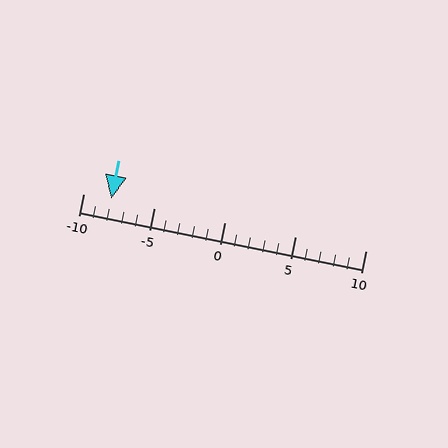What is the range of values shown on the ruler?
The ruler shows values from -10 to 10.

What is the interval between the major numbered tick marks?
The major tick marks are spaced 5 units apart.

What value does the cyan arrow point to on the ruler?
The cyan arrow points to approximately -8.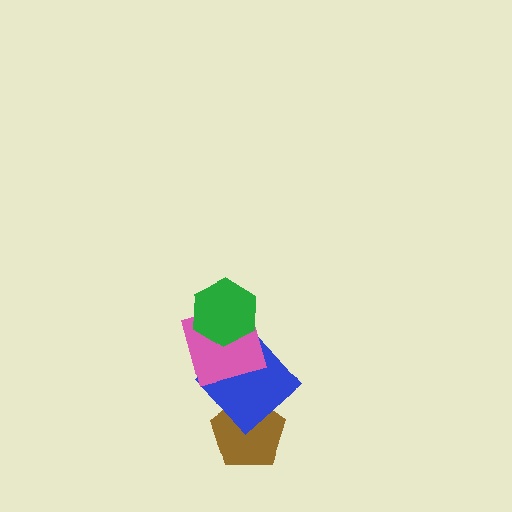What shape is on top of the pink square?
The green hexagon is on top of the pink square.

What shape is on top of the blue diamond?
The pink square is on top of the blue diamond.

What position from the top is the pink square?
The pink square is 2nd from the top.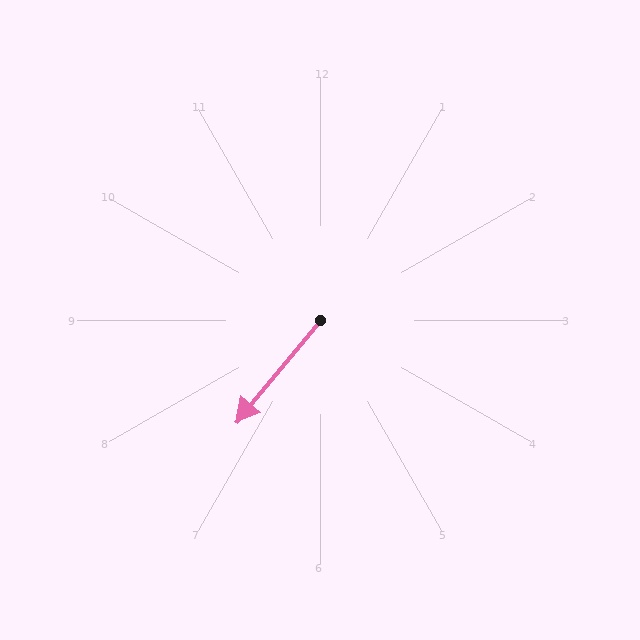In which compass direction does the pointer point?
Southwest.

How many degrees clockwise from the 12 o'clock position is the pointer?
Approximately 220 degrees.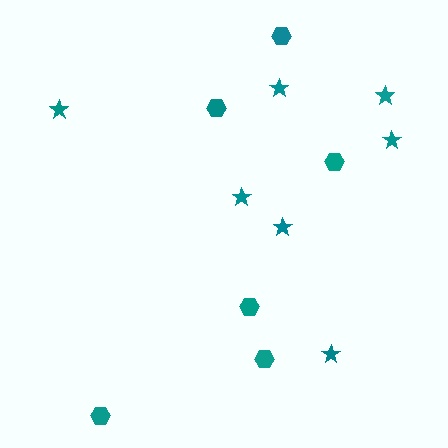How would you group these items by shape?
There are 2 groups: one group of hexagons (6) and one group of stars (7).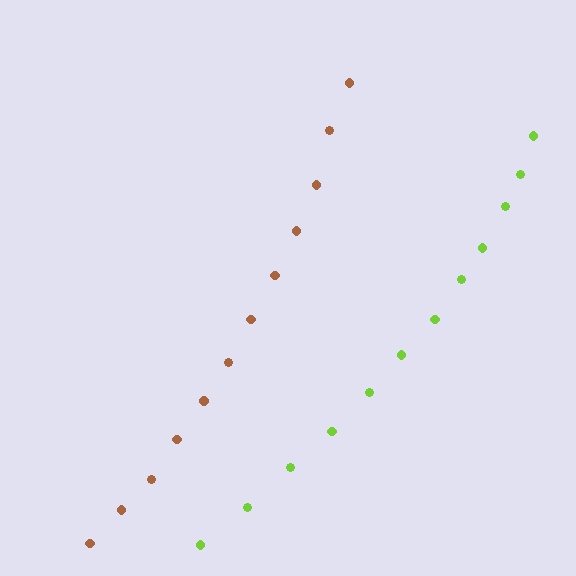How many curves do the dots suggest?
There are 2 distinct paths.